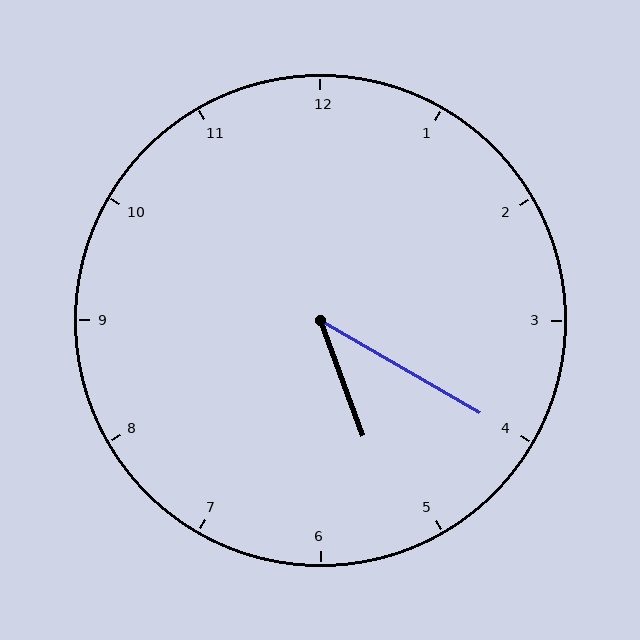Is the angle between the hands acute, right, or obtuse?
It is acute.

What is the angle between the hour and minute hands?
Approximately 40 degrees.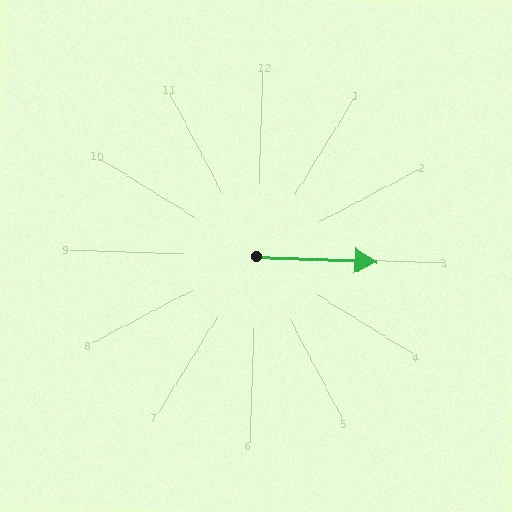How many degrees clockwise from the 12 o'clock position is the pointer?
Approximately 91 degrees.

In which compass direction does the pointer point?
East.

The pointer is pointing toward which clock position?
Roughly 3 o'clock.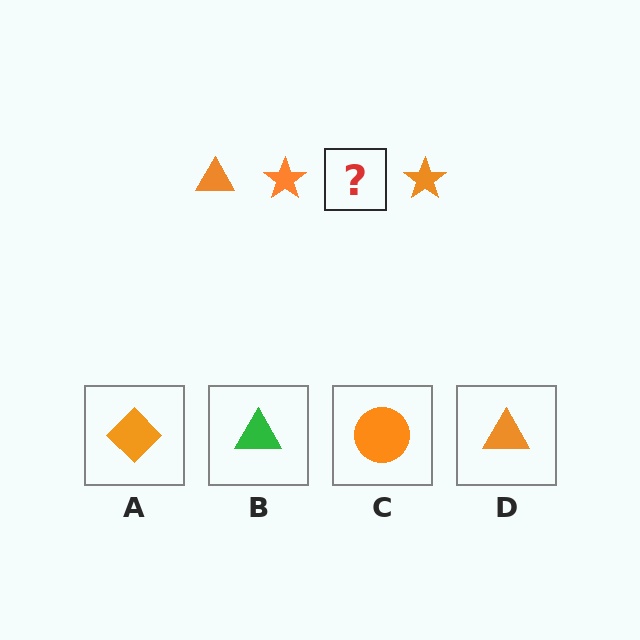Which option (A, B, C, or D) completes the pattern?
D.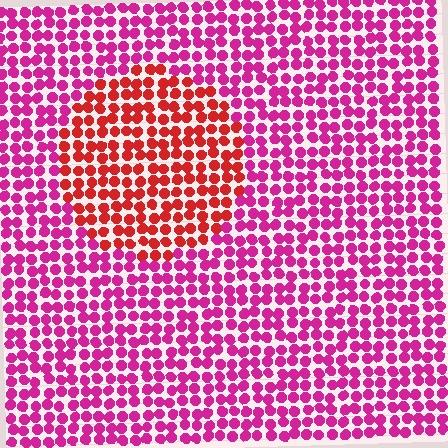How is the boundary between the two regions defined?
The boundary is defined purely by a slight shift in hue (about 40 degrees). Spacing, size, and orientation are identical on both sides.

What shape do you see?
I see a circle.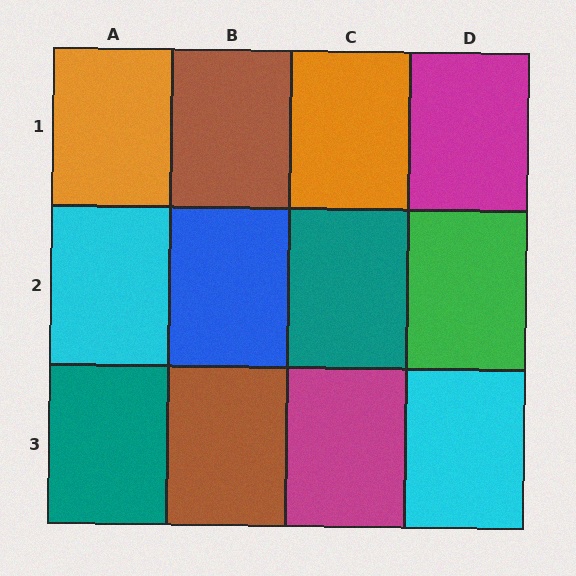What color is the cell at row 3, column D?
Cyan.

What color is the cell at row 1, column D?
Magenta.